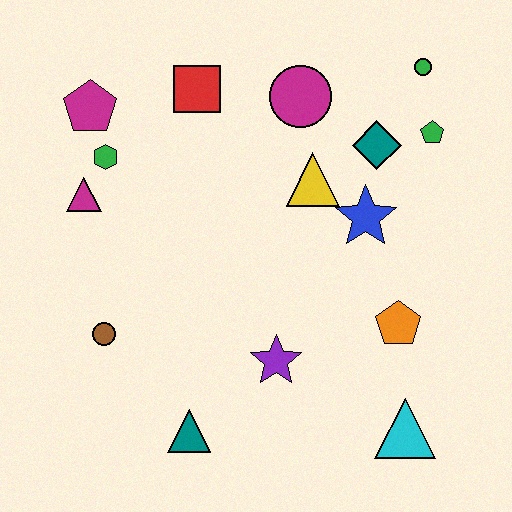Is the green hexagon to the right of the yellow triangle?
No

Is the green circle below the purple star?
No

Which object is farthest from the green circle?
The teal triangle is farthest from the green circle.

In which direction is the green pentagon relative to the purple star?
The green pentagon is above the purple star.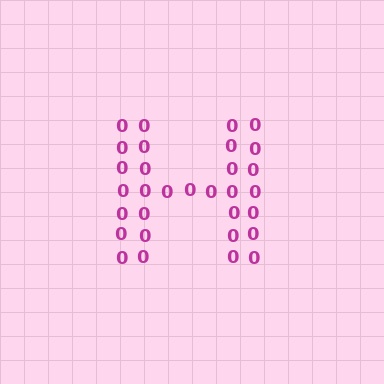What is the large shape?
The large shape is the letter H.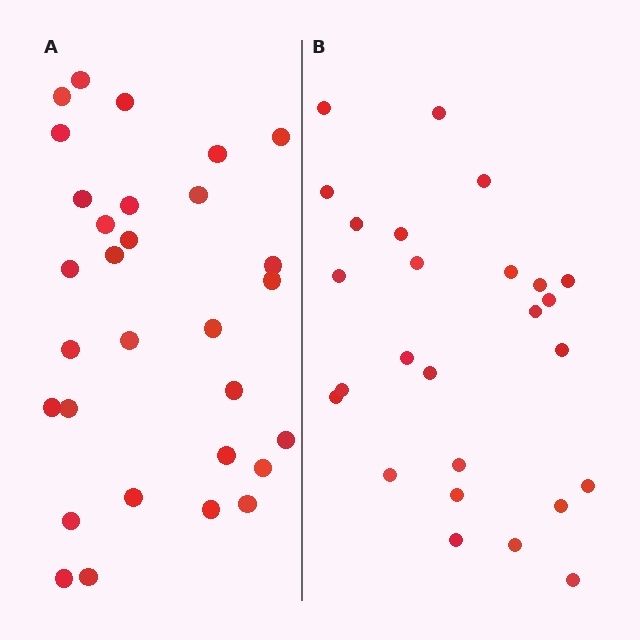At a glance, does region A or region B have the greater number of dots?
Region A (the left region) has more dots.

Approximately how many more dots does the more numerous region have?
Region A has about 4 more dots than region B.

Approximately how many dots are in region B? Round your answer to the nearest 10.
About 30 dots. (The exact count is 26, which rounds to 30.)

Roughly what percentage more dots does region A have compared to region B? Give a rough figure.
About 15% more.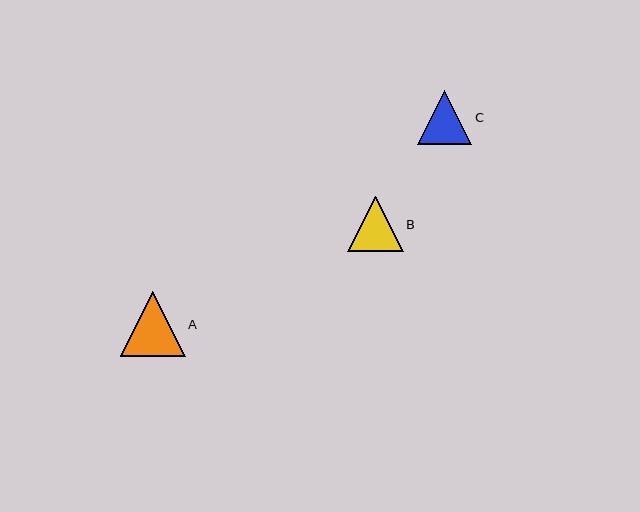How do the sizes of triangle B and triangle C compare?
Triangle B and triangle C are approximately the same size.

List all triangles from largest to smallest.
From largest to smallest: A, B, C.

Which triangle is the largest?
Triangle A is the largest with a size of approximately 65 pixels.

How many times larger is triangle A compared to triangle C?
Triangle A is approximately 1.2 times the size of triangle C.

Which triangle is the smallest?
Triangle C is the smallest with a size of approximately 54 pixels.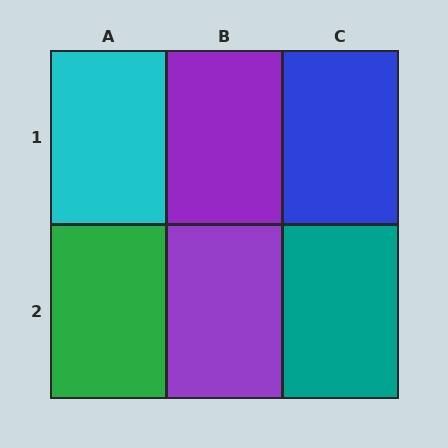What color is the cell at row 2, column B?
Purple.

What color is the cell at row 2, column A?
Green.